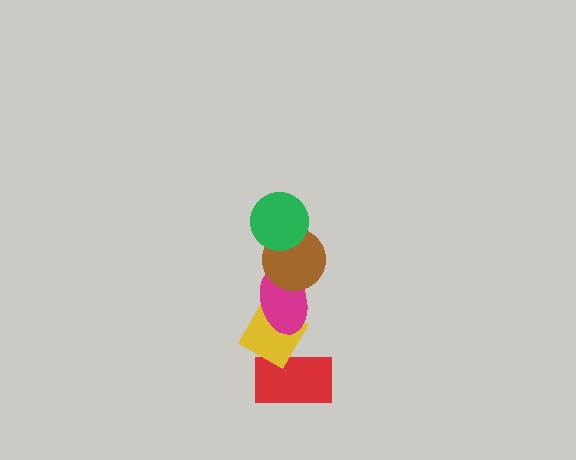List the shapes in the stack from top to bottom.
From top to bottom: the green circle, the brown circle, the magenta ellipse, the yellow diamond, the red rectangle.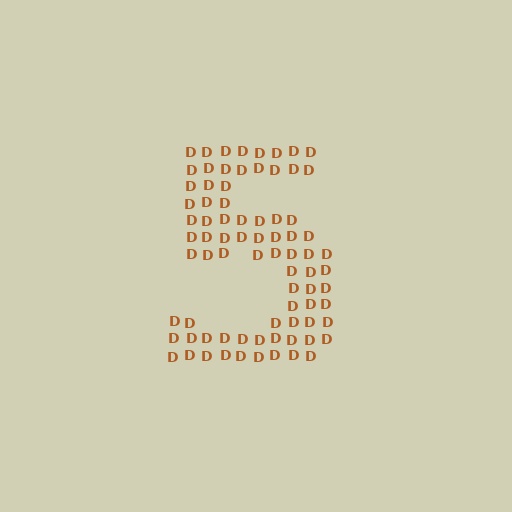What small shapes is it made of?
It is made of small letter D's.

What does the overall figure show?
The overall figure shows the digit 5.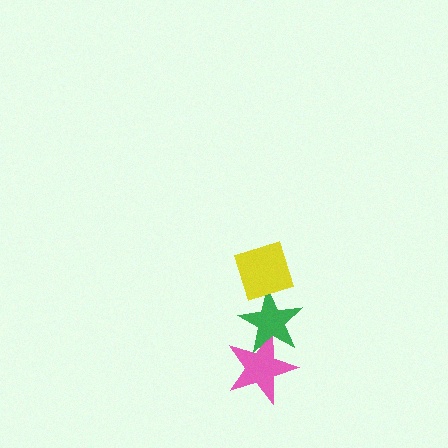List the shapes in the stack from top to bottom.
From top to bottom: the yellow diamond, the green star, the pink star.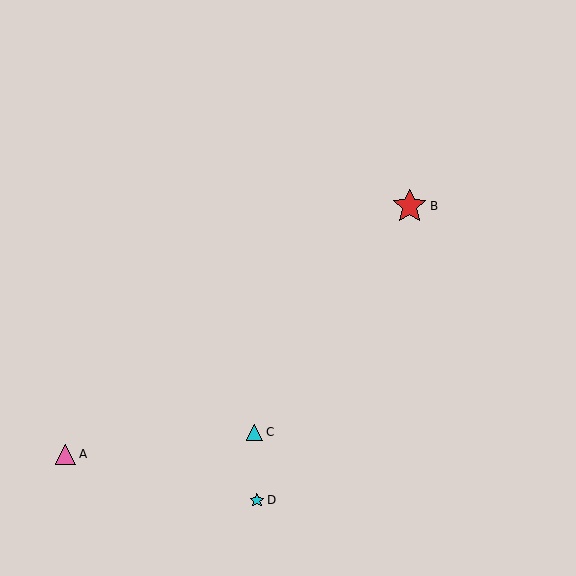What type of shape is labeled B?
Shape B is a red star.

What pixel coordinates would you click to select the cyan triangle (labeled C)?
Click at (255, 432) to select the cyan triangle C.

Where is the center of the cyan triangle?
The center of the cyan triangle is at (255, 432).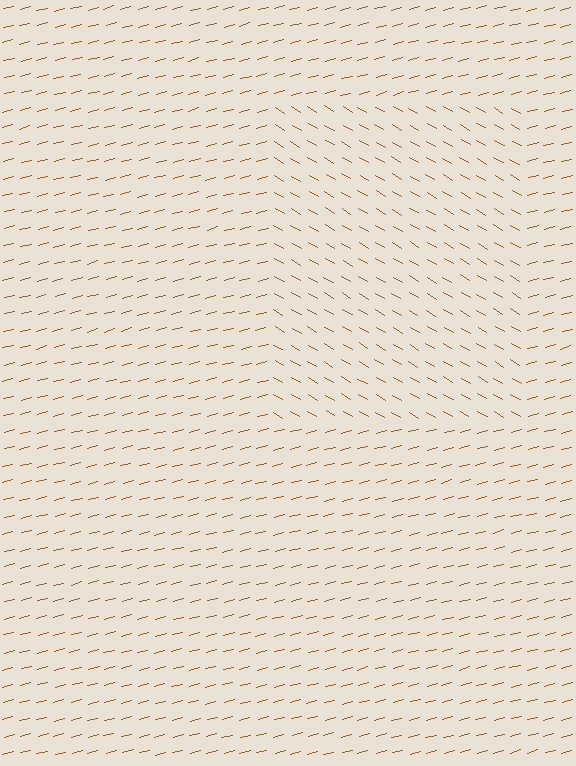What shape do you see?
I see a rectangle.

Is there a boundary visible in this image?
Yes, there is a texture boundary formed by a change in line orientation.